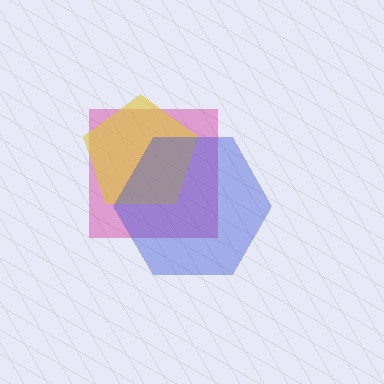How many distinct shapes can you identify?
There are 3 distinct shapes: a magenta square, a yellow pentagon, a blue hexagon.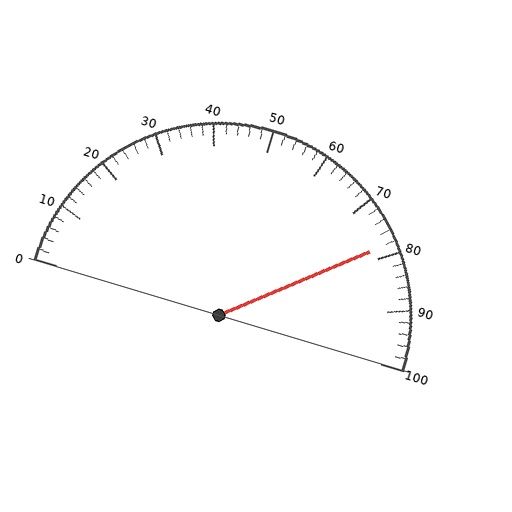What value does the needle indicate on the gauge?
The needle indicates approximately 78.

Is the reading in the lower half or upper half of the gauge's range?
The reading is in the upper half of the range (0 to 100).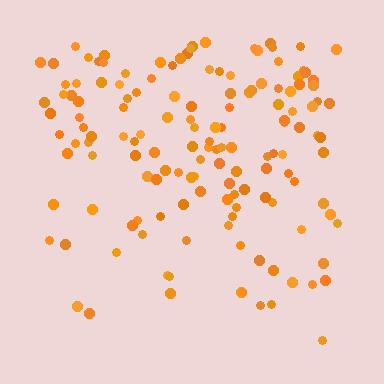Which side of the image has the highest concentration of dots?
The top.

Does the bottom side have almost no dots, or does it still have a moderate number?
Still a moderate number, just noticeably fewer than the top.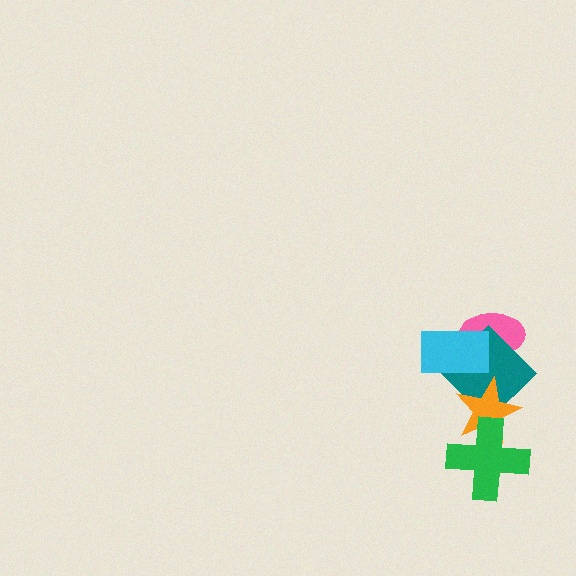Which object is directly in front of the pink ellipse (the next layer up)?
The teal diamond is directly in front of the pink ellipse.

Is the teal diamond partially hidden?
Yes, it is partially covered by another shape.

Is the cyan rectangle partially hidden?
No, no other shape covers it.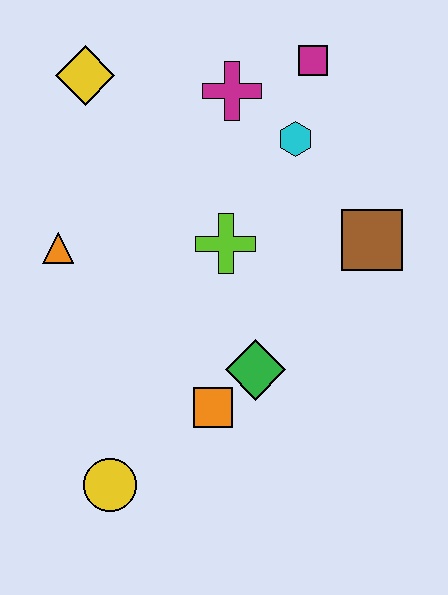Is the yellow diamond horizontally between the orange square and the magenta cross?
No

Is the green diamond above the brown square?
No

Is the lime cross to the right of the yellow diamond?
Yes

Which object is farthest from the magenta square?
The yellow circle is farthest from the magenta square.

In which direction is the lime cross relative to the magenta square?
The lime cross is below the magenta square.